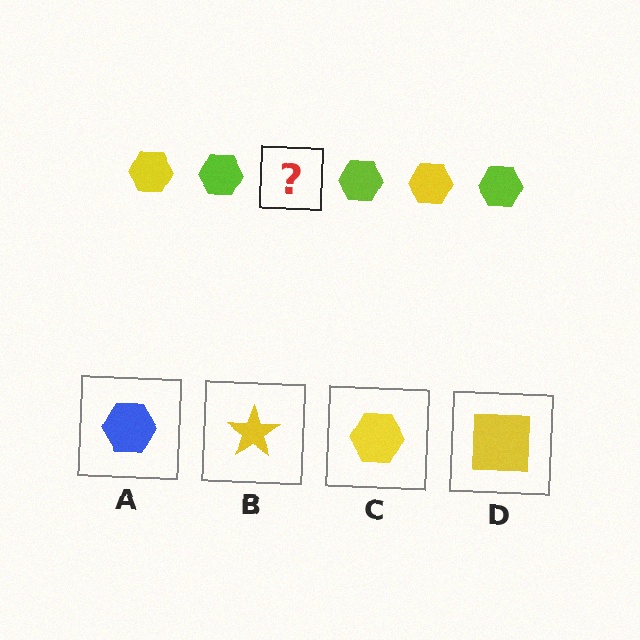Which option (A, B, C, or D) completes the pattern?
C.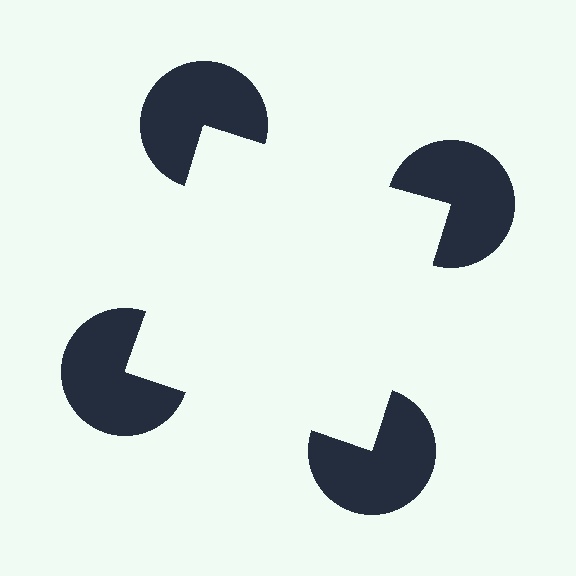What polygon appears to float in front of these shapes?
An illusory square — its edges are inferred from the aligned wedge cuts in the pac-man discs, not physically drawn.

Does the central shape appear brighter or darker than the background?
It typically appears slightly brighter than the background, even though no actual brightness change is drawn.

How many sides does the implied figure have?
4 sides.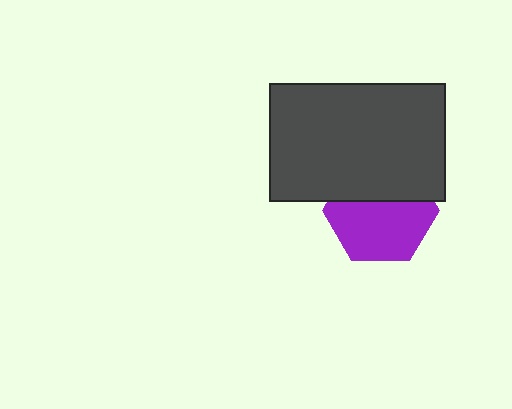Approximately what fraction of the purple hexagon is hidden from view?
Roughly 39% of the purple hexagon is hidden behind the dark gray rectangle.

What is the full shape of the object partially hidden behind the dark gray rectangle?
The partially hidden object is a purple hexagon.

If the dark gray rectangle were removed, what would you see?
You would see the complete purple hexagon.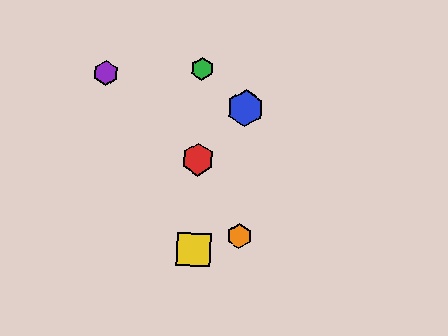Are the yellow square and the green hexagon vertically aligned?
Yes, both are at x≈194.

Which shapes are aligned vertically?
The red hexagon, the green hexagon, the yellow square are aligned vertically.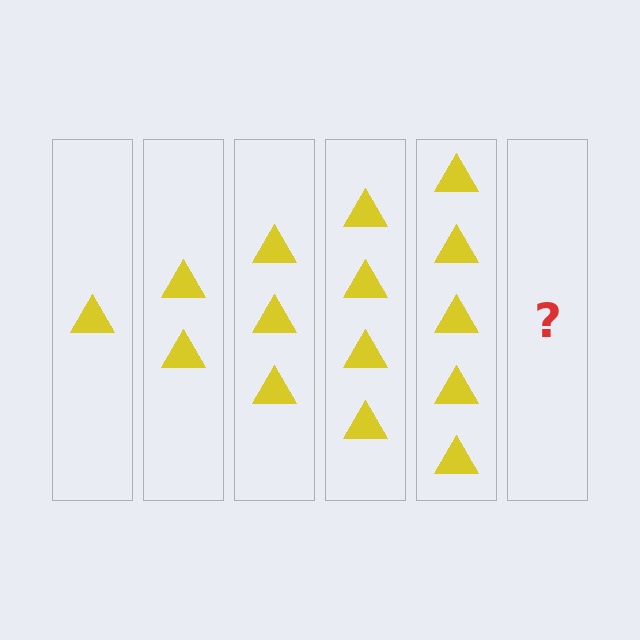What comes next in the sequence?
The next element should be 6 triangles.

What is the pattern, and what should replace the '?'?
The pattern is that each step adds one more triangle. The '?' should be 6 triangles.